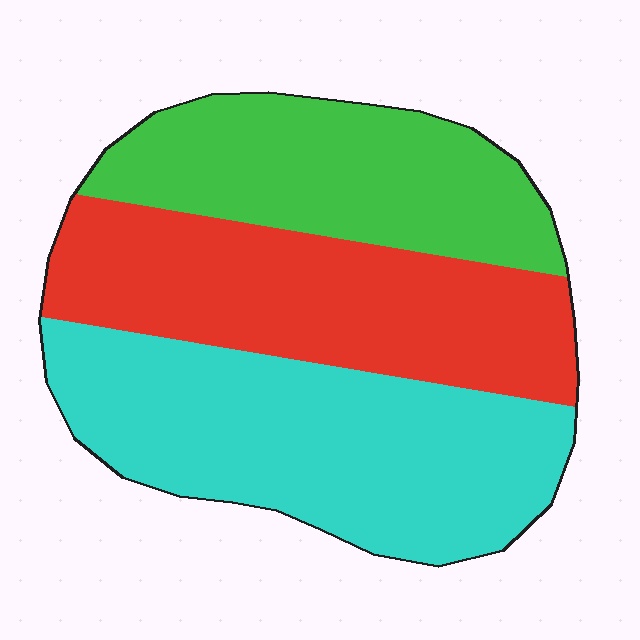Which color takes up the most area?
Cyan, at roughly 40%.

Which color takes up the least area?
Green, at roughly 25%.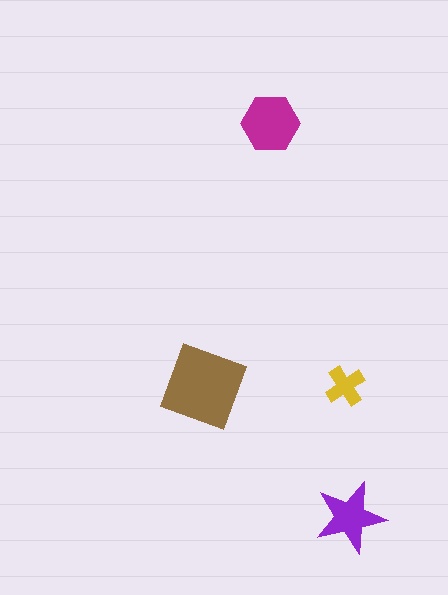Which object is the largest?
The brown diamond.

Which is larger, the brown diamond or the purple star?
The brown diamond.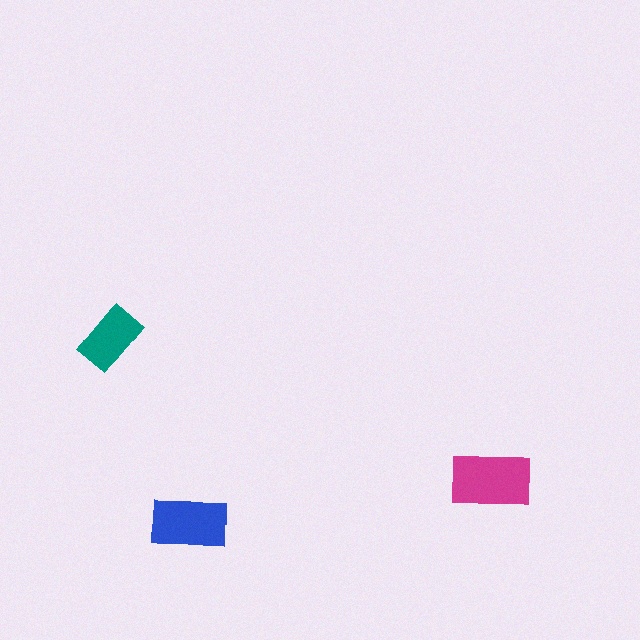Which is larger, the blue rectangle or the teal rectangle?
The blue one.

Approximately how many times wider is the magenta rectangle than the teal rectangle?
About 1.5 times wider.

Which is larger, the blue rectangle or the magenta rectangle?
The magenta one.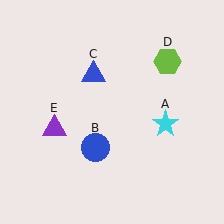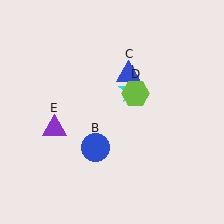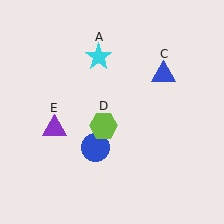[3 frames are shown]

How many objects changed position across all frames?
3 objects changed position: cyan star (object A), blue triangle (object C), lime hexagon (object D).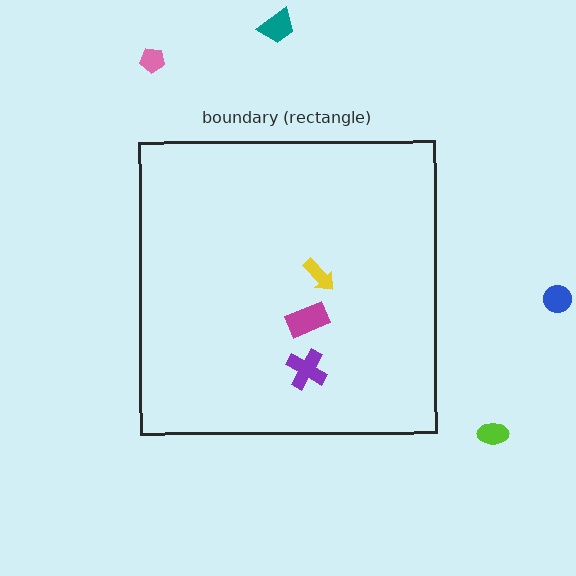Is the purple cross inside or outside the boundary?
Inside.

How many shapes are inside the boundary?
3 inside, 4 outside.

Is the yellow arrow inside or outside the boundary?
Inside.